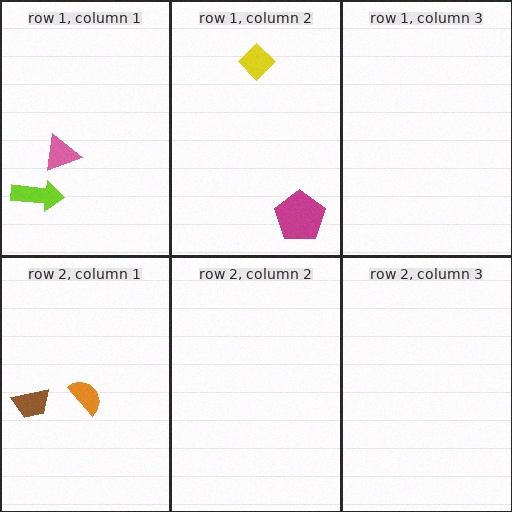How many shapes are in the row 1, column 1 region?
2.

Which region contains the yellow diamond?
The row 1, column 2 region.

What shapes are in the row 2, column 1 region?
The brown trapezoid, the orange semicircle.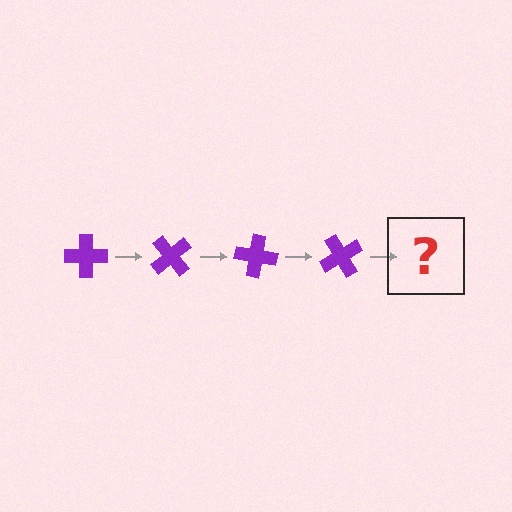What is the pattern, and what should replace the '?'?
The pattern is that the cross rotates 50 degrees each step. The '?' should be a purple cross rotated 200 degrees.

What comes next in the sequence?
The next element should be a purple cross rotated 200 degrees.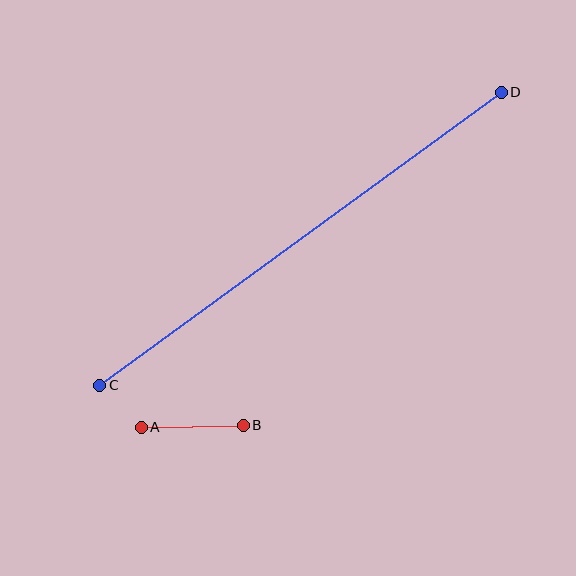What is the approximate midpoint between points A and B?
The midpoint is at approximately (192, 426) pixels.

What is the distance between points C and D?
The distance is approximately 497 pixels.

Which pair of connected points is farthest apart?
Points C and D are farthest apart.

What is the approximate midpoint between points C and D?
The midpoint is at approximately (301, 239) pixels.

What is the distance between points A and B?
The distance is approximately 102 pixels.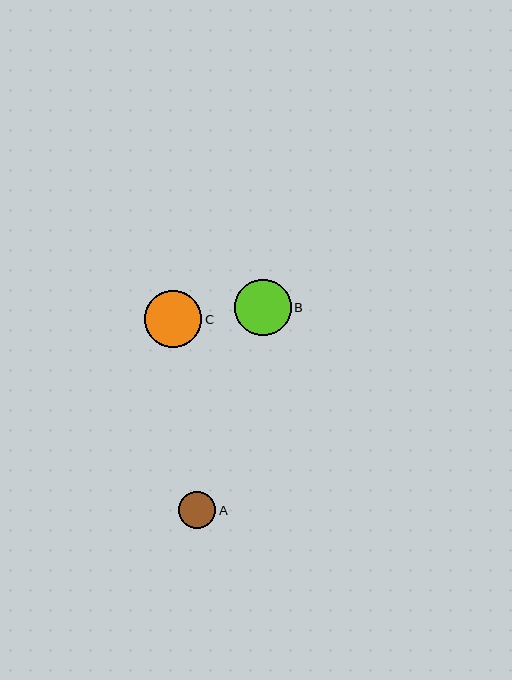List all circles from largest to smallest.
From largest to smallest: C, B, A.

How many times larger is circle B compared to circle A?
Circle B is approximately 1.5 times the size of circle A.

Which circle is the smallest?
Circle A is the smallest with a size of approximately 37 pixels.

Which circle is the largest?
Circle C is the largest with a size of approximately 57 pixels.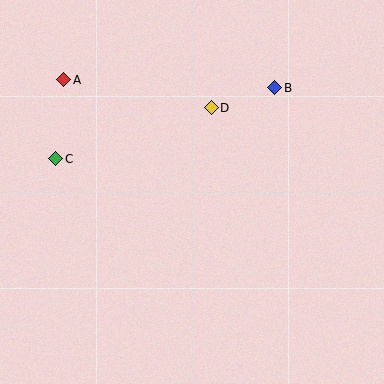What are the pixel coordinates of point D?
Point D is at (211, 108).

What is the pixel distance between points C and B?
The distance between C and B is 230 pixels.